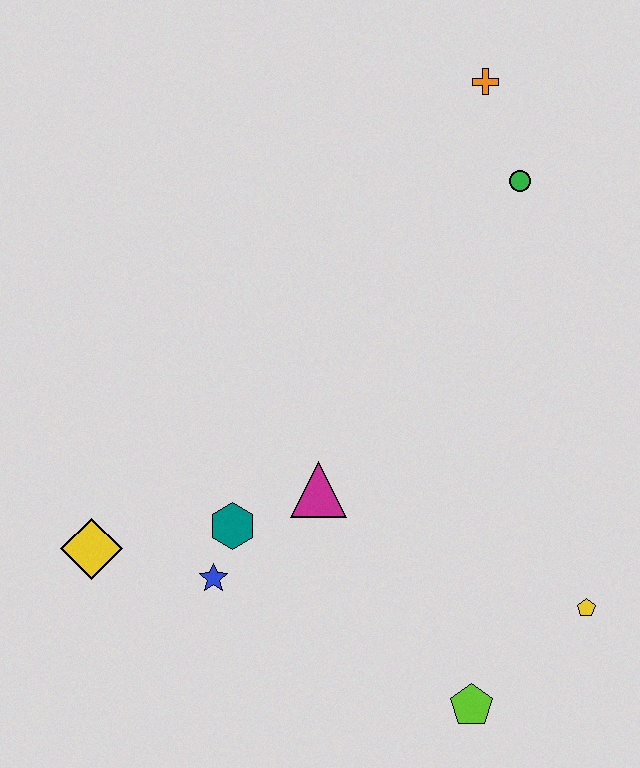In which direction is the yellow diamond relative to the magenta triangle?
The yellow diamond is to the left of the magenta triangle.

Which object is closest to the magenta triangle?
The teal hexagon is closest to the magenta triangle.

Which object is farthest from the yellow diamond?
The orange cross is farthest from the yellow diamond.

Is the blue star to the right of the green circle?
No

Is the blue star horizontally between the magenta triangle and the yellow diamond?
Yes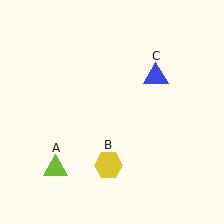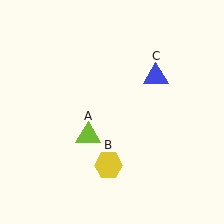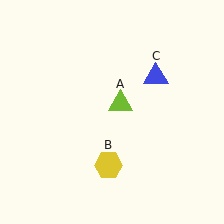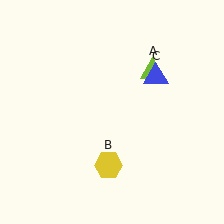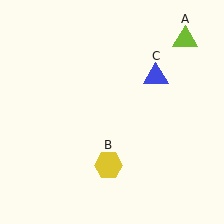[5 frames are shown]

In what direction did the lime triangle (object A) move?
The lime triangle (object A) moved up and to the right.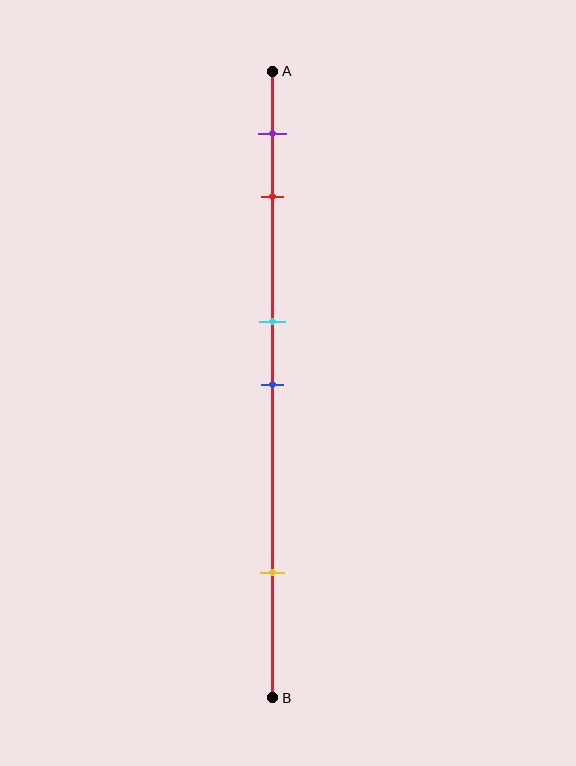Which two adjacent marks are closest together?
The cyan and blue marks are the closest adjacent pair.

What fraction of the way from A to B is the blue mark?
The blue mark is approximately 50% (0.5) of the way from A to B.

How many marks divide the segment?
There are 5 marks dividing the segment.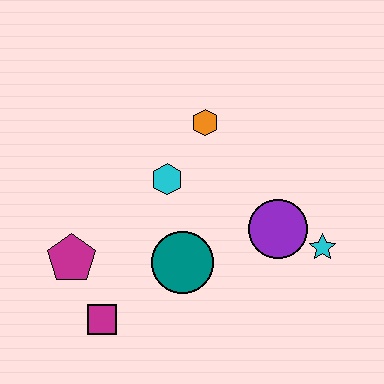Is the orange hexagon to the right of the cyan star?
No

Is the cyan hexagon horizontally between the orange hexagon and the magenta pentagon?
Yes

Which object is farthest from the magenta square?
The cyan star is farthest from the magenta square.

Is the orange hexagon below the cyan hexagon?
No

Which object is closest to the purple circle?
The cyan star is closest to the purple circle.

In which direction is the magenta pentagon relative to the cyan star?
The magenta pentagon is to the left of the cyan star.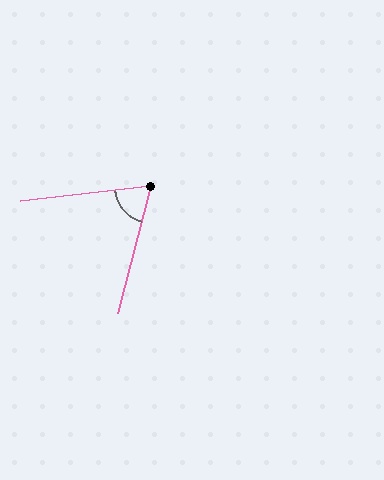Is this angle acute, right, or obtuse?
It is acute.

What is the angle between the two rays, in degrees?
Approximately 69 degrees.